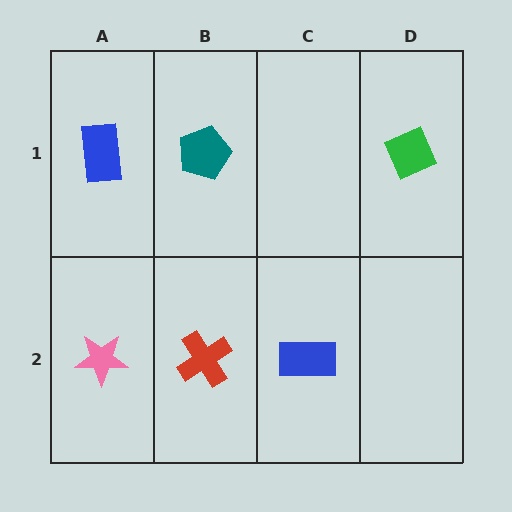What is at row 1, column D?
A green diamond.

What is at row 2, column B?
A red cross.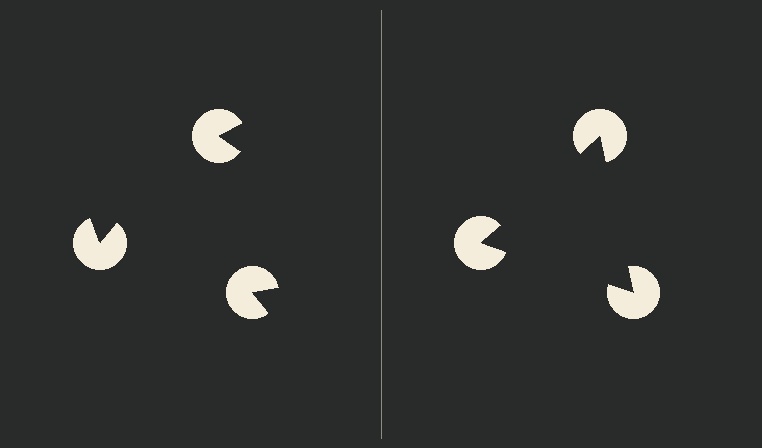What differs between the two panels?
The pac-man discs are positioned identically on both sides; only the wedge orientations differ. On the right they align to a triangle; on the left they are misaligned.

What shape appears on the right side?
An illusory triangle.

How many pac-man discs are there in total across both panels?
6 — 3 on each side.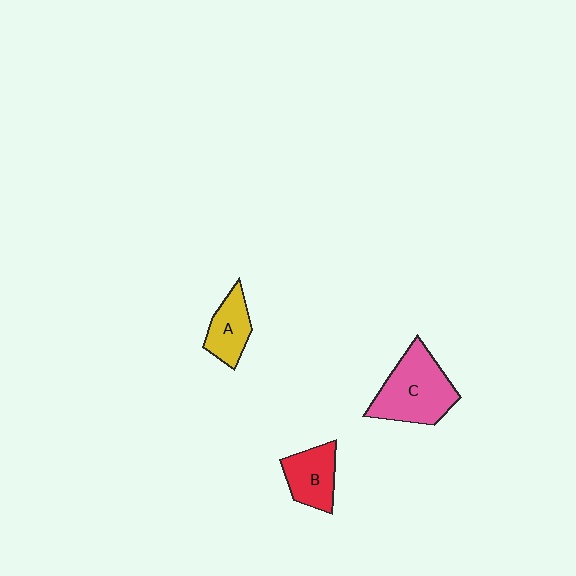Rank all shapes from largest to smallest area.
From largest to smallest: C (pink), B (red), A (yellow).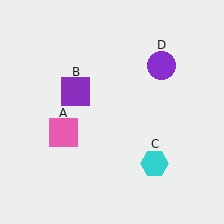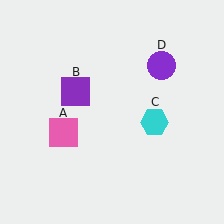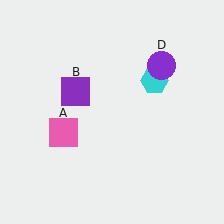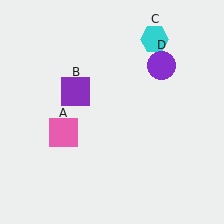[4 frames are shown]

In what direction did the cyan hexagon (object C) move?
The cyan hexagon (object C) moved up.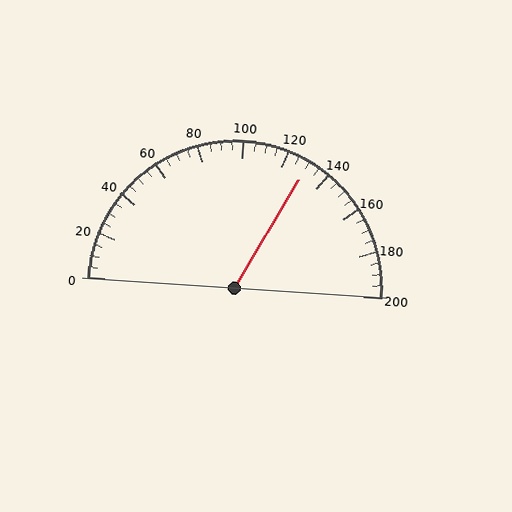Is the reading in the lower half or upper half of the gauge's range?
The reading is in the upper half of the range (0 to 200).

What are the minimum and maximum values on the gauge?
The gauge ranges from 0 to 200.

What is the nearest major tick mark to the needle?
The nearest major tick mark is 120.